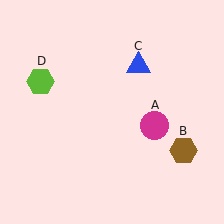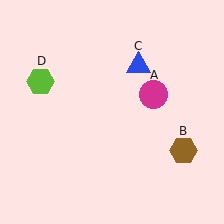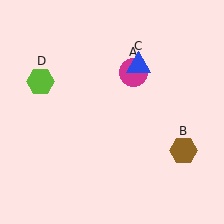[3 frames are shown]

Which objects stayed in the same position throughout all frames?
Brown hexagon (object B) and blue triangle (object C) and lime hexagon (object D) remained stationary.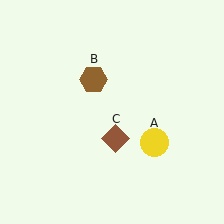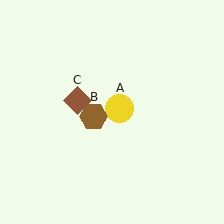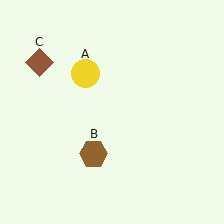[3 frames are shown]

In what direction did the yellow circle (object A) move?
The yellow circle (object A) moved up and to the left.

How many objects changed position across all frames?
3 objects changed position: yellow circle (object A), brown hexagon (object B), brown diamond (object C).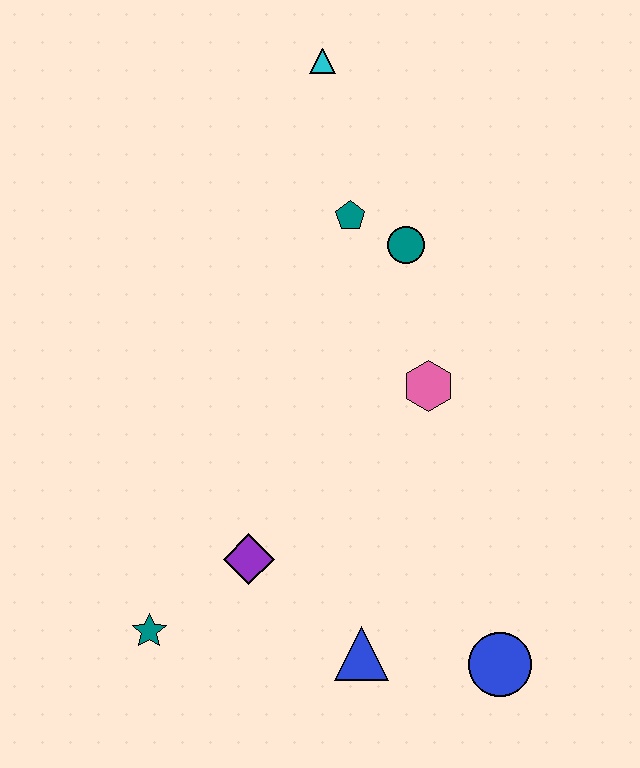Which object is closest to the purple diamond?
The teal star is closest to the purple diamond.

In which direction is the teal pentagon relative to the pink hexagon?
The teal pentagon is above the pink hexagon.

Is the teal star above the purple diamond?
No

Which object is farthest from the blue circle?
The cyan triangle is farthest from the blue circle.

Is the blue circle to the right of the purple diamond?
Yes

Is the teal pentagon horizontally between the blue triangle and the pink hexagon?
No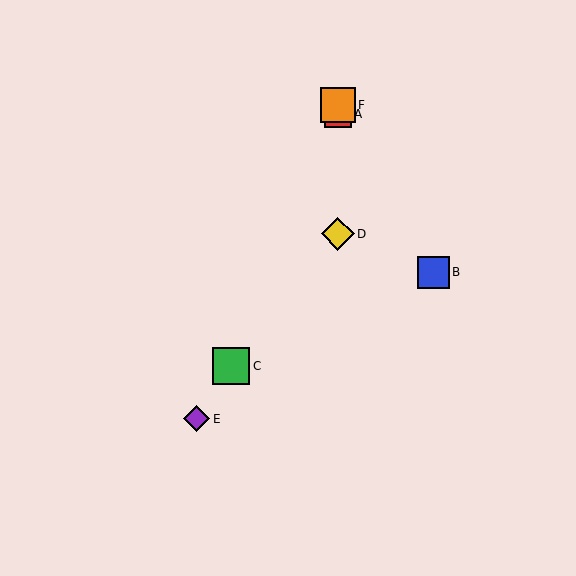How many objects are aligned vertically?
3 objects (A, D, F) are aligned vertically.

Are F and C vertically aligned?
No, F is at x≈338 and C is at x≈231.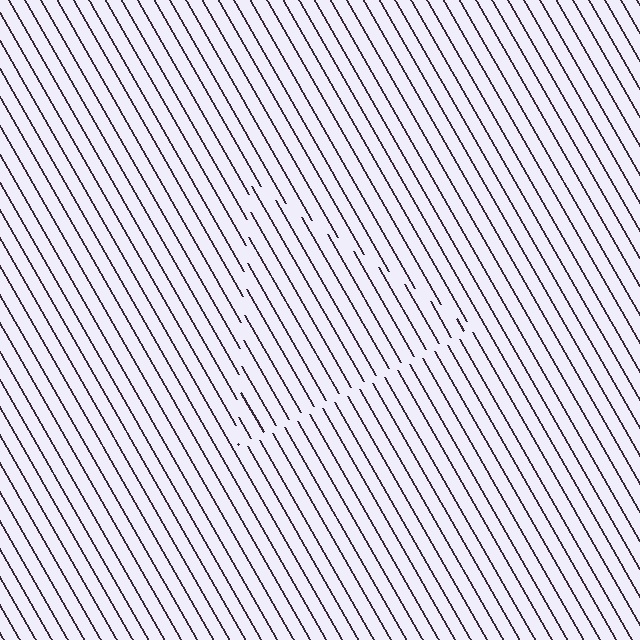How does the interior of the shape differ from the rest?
The interior of the shape contains the same grating, shifted by half a period — the contour is defined by the phase discontinuity where line-ends from the inner and outer gratings abut.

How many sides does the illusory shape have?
3 sides — the line-ends trace a triangle.